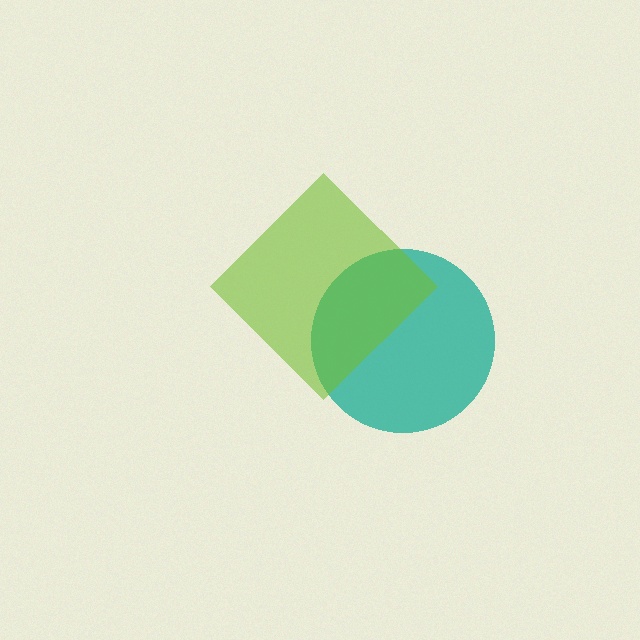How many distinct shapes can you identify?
There are 2 distinct shapes: a teal circle, a lime diamond.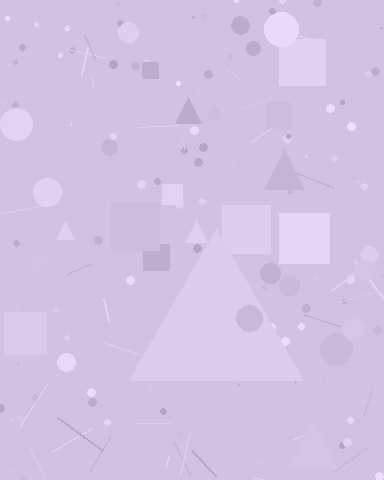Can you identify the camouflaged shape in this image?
The camouflaged shape is a triangle.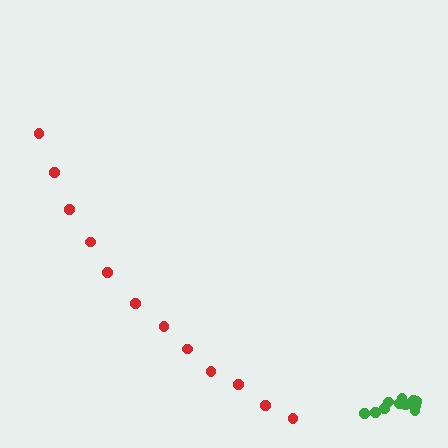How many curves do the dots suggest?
There are 2 distinct paths.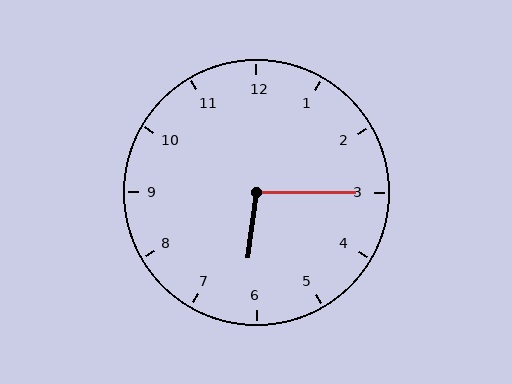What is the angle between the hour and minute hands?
Approximately 98 degrees.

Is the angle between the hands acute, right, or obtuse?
It is obtuse.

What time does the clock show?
6:15.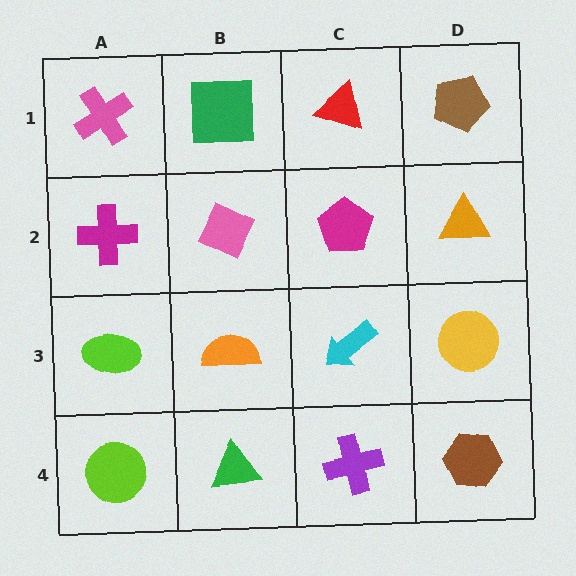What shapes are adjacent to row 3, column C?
A magenta pentagon (row 2, column C), a purple cross (row 4, column C), an orange semicircle (row 3, column B), a yellow circle (row 3, column D).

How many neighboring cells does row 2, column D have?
3.